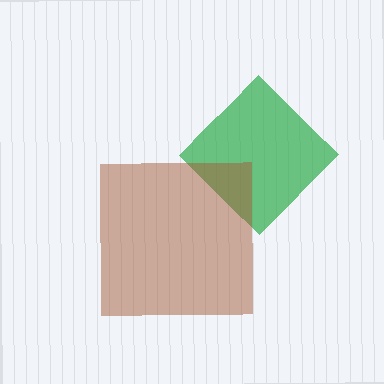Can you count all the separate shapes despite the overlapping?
Yes, there are 2 separate shapes.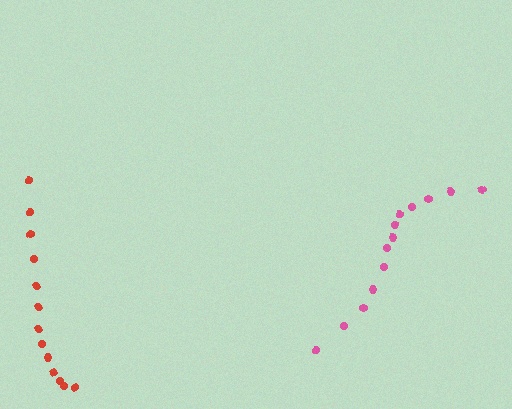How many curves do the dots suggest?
There are 2 distinct paths.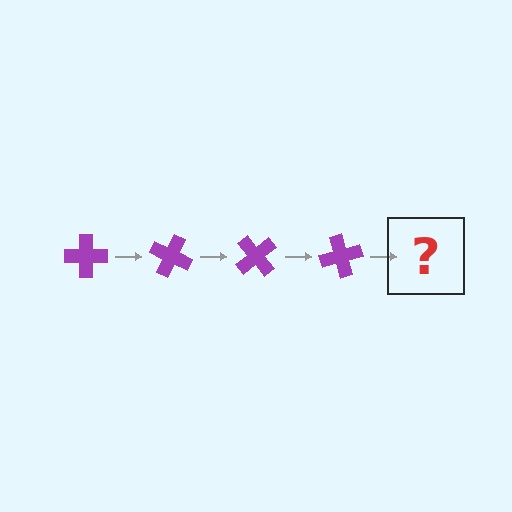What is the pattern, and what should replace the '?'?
The pattern is that the cross rotates 25 degrees each step. The '?' should be a purple cross rotated 100 degrees.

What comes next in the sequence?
The next element should be a purple cross rotated 100 degrees.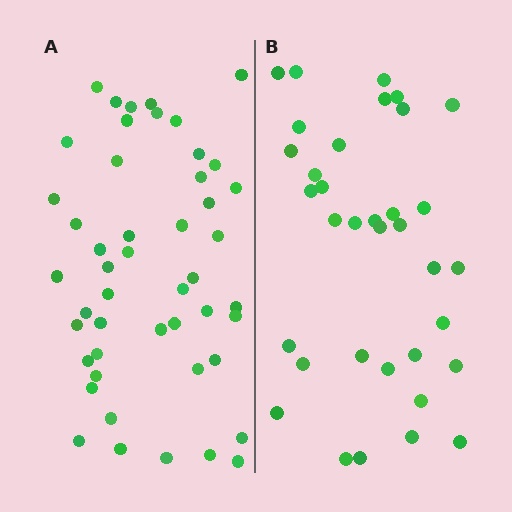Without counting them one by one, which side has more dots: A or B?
Region A (the left region) has more dots.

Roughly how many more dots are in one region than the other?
Region A has approximately 15 more dots than region B.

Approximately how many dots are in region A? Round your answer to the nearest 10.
About 50 dots. (The exact count is 48, which rounds to 50.)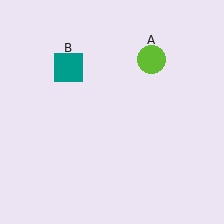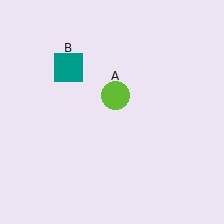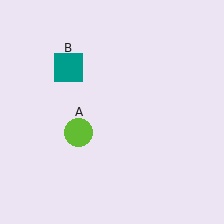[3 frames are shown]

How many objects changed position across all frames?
1 object changed position: lime circle (object A).